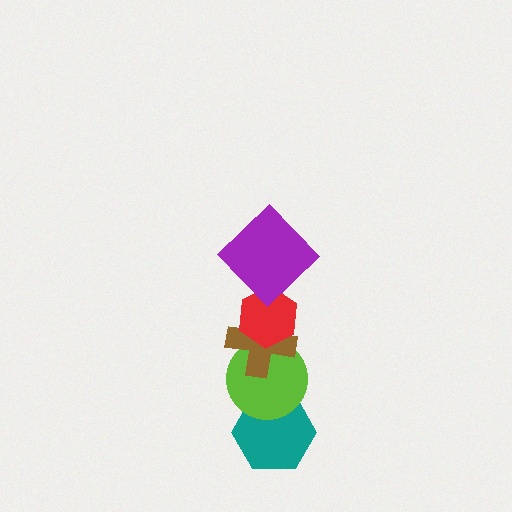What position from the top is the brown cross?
The brown cross is 3rd from the top.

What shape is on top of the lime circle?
The brown cross is on top of the lime circle.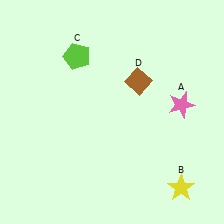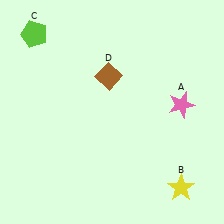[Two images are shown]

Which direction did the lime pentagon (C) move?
The lime pentagon (C) moved left.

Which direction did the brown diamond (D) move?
The brown diamond (D) moved left.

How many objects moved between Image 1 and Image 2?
2 objects moved between the two images.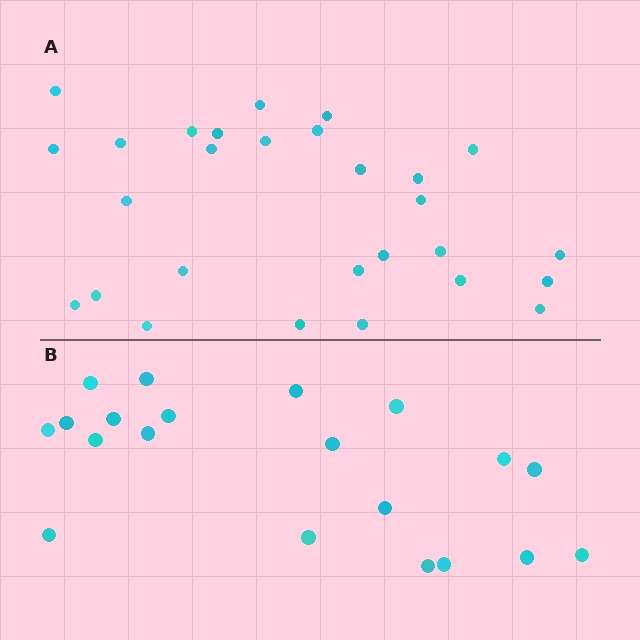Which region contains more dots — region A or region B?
Region A (the top region) has more dots.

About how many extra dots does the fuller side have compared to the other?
Region A has roughly 8 or so more dots than region B.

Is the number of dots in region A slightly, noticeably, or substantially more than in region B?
Region A has noticeably more, but not dramatically so. The ratio is roughly 1.4 to 1.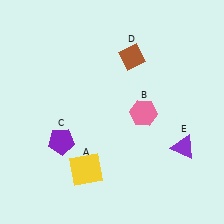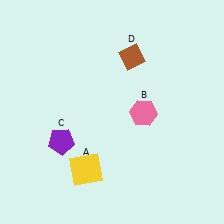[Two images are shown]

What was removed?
The purple triangle (E) was removed in Image 2.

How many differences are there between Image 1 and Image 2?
There is 1 difference between the two images.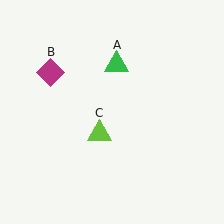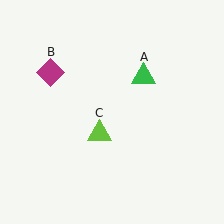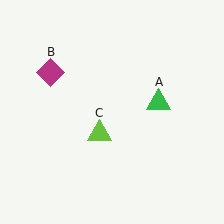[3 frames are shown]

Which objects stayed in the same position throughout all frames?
Magenta diamond (object B) and lime triangle (object C) remained stationary.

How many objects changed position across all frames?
1 object changed position: green triangle (object A).